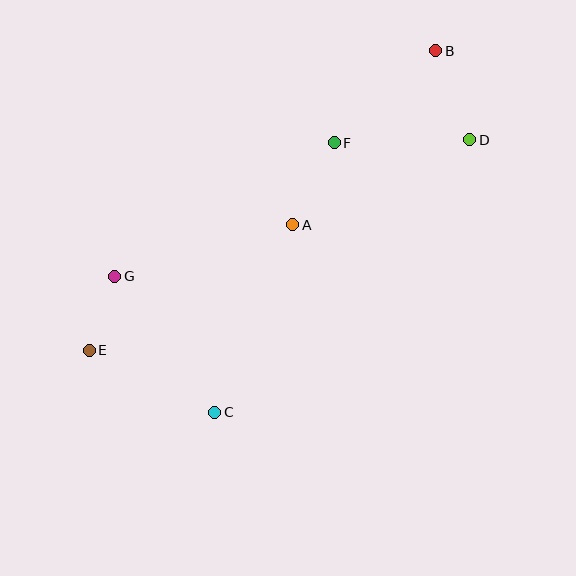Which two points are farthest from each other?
Points B and E are farthest from each other.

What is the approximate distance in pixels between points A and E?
The distance between A and E is approximately 239 pixels.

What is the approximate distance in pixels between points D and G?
The distance between D and G is approximately 381 pixels.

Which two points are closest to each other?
Points E and G are closest to each other.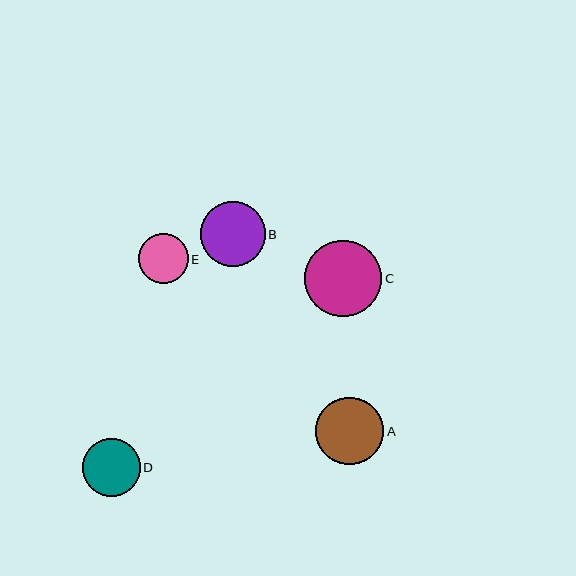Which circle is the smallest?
Circle E is the smallest with a size of approximately 50 pixels.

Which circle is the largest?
Circle C is the largest with a size of approximately 77 pixels.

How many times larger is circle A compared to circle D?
Circle A is approximately 1.2 times the size of circle D.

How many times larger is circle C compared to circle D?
Circle C is approximately 1.3 times the size of circle D.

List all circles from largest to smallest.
From largest to smallest: C, A, B, D, E.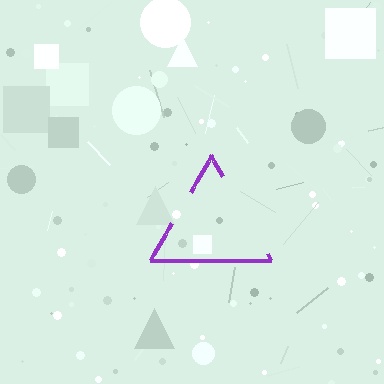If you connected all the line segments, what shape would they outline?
They would outline a triangle.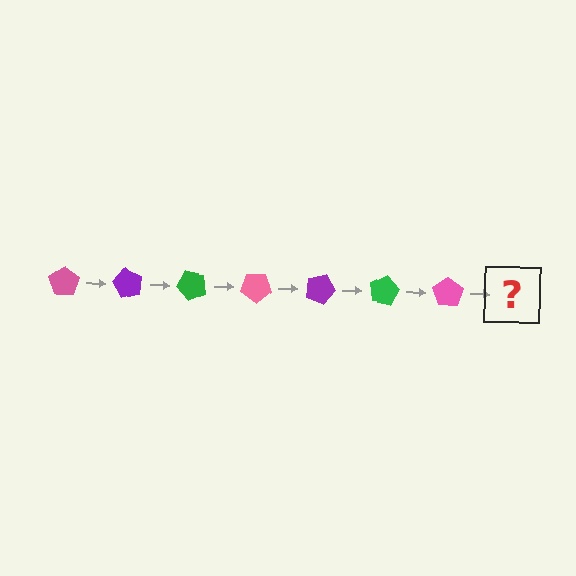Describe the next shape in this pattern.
It should be a purple pentagon, rotated 420 degrees from the start.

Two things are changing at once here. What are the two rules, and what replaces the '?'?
The two rules are that it rotates 60 degrees each step and the color cycles through pink, purple, and green. The '?' should be a purple pentagon, rotated 420 degrees from the start.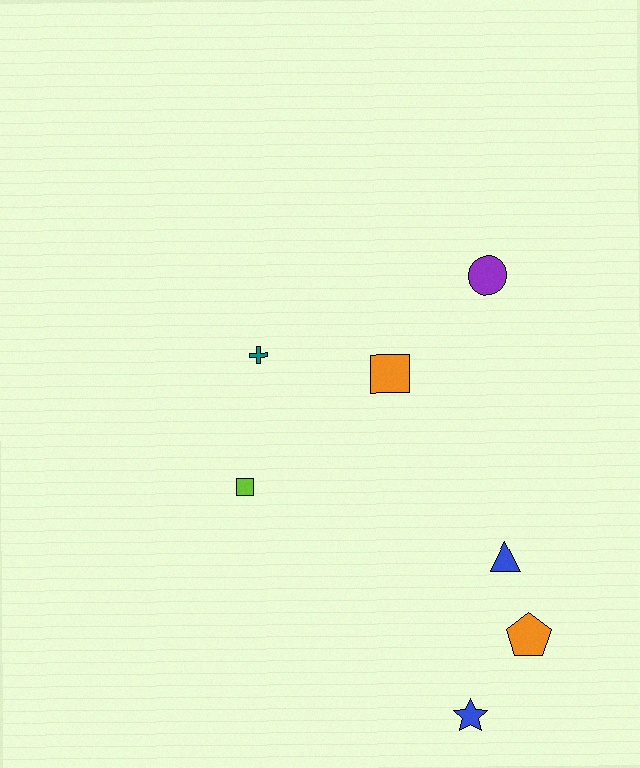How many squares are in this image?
There are 2 squares.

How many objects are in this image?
There are 7 objects.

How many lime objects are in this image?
There is 1 lime object.